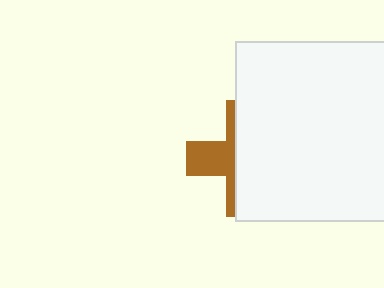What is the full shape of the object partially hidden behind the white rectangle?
The partially hidden object is a brown cross.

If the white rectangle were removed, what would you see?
You would see the complete brown cross.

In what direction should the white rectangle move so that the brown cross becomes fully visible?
The white rectangle should move right. That is the shortest direction to clear the overlap and leave the brown cross fully visible.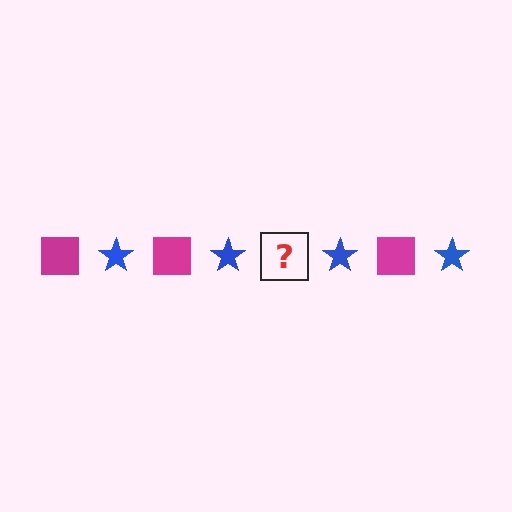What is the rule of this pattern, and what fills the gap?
The rule is that the pattern alternates between magenta square and blue star. The gap should be filled with a magenta square.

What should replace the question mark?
The question mark should be replaced with a magenta square.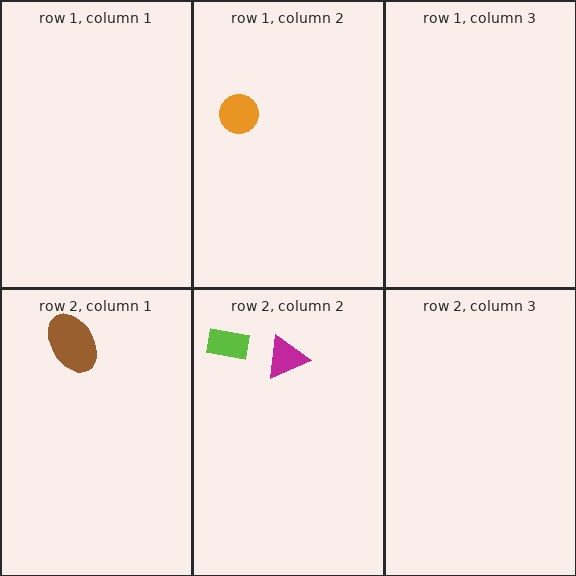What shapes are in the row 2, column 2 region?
The lime rectangle, the magenta triangle.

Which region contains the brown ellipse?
The row 2, column 1 region.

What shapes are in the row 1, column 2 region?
The orange circle.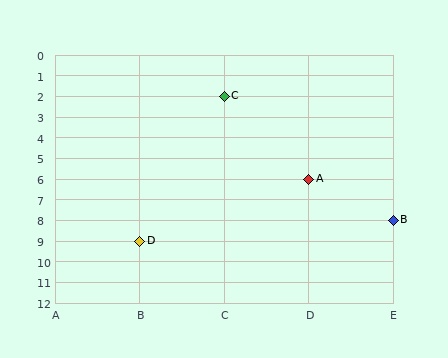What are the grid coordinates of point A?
Point A is at grid coordinates (D, 6).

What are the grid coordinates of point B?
Point B is at grid coordinates (E, 8).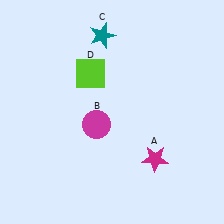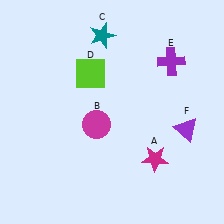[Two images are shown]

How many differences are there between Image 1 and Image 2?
There are 2 differences between the two images.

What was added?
A purple cross (E), a purple triangle (F) were added in Image 2.